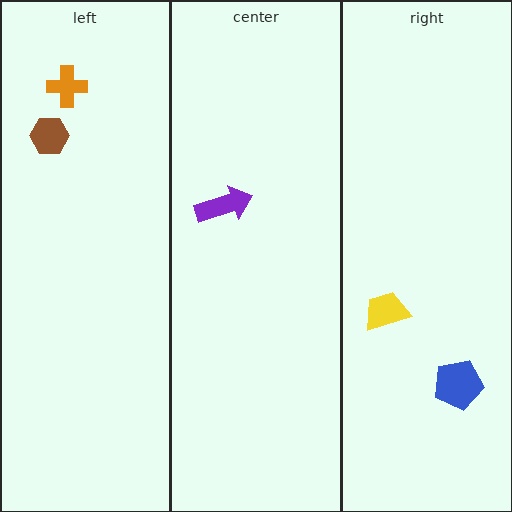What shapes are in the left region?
The brown hexagon, the orange cross.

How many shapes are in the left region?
2.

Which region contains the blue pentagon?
The right region.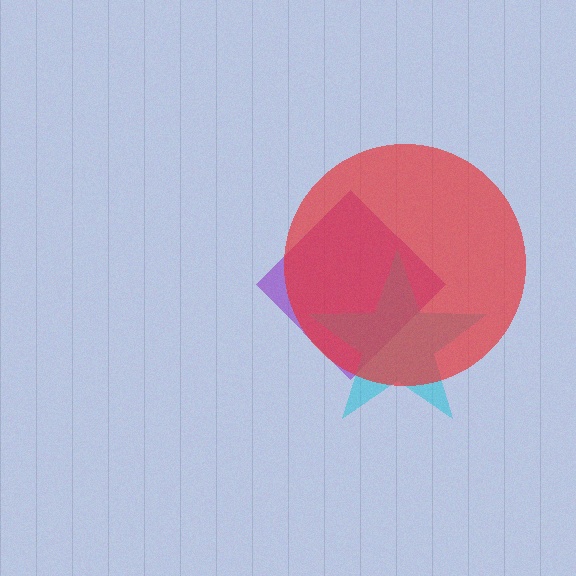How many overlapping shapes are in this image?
There are 3 overlapping shapes in the image.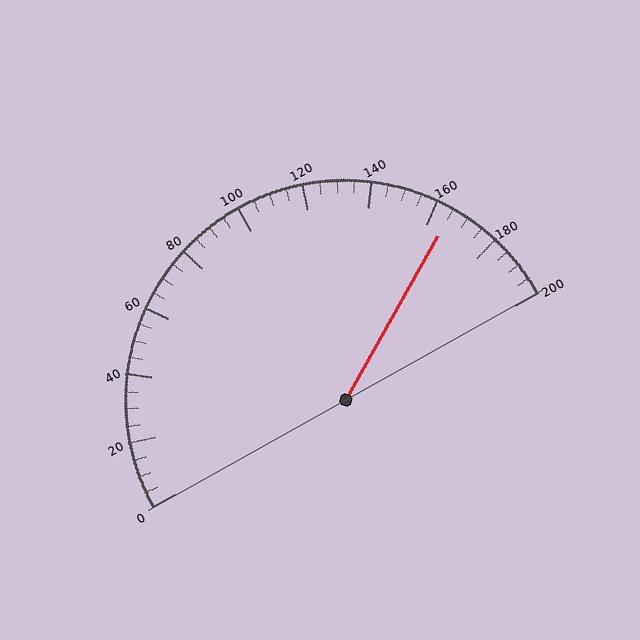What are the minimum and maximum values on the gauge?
The gauge ranges from 0 to 200.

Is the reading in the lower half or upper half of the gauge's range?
The reading is in the upper half of the range (0 to 200).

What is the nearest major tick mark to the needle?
The nearest major tick mark is 160.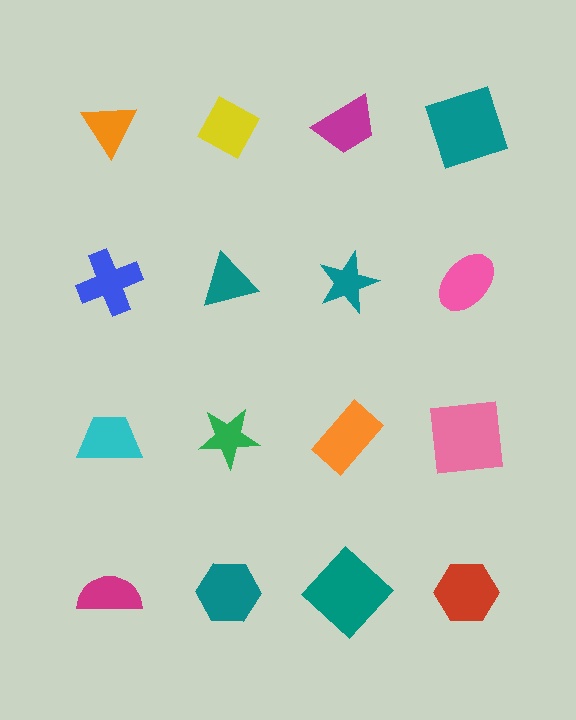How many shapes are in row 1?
4 shapes.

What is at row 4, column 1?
A magenta semicircle.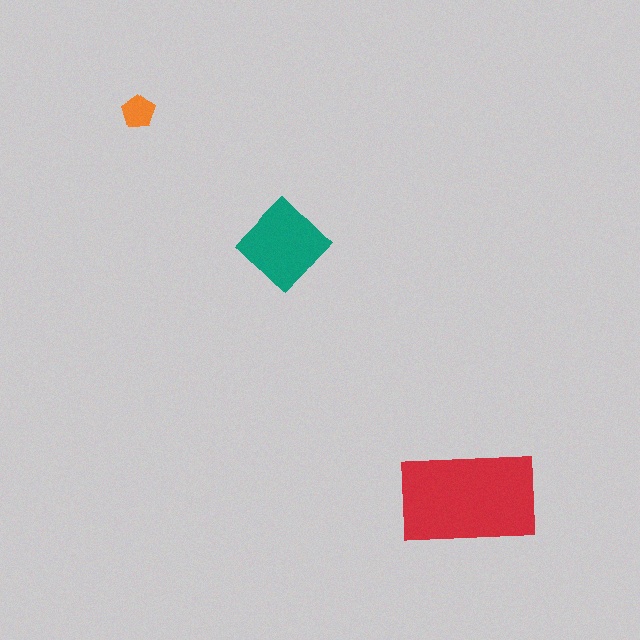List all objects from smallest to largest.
The orange pentagon, the teal diamond, the red rectangle.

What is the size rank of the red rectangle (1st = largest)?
1st.